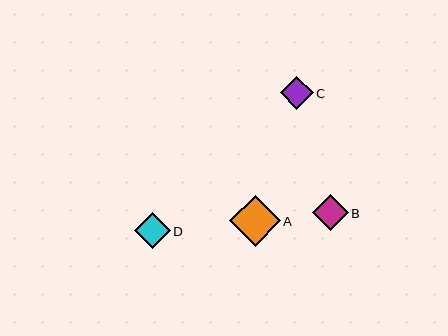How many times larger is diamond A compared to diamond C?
Diamond A is approximately 1.6 times the size of diamond C.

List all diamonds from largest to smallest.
From largest to smallest: A, D, B, C.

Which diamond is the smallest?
Diamond C is the smallest with a size of approximately 32 pixels.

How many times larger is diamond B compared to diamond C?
Diamond B is approximately 1.1 times the size of diamond C.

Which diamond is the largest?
Diamond A is the largest with a size of approximately 51 pixels.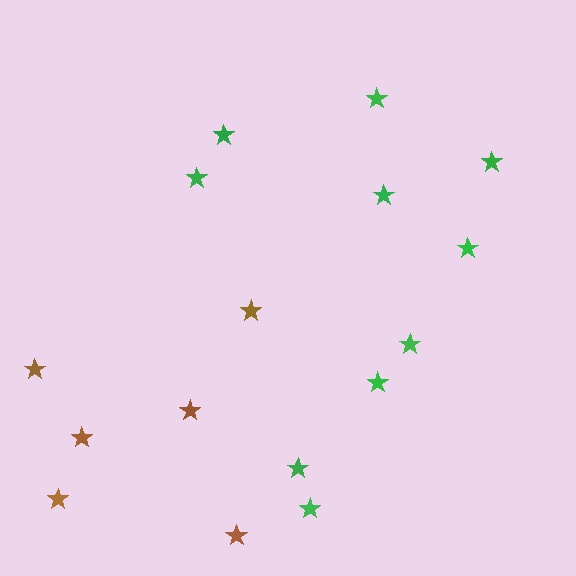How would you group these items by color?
There are 2 groups: one group of brown stars (6) and one group of green stars (10).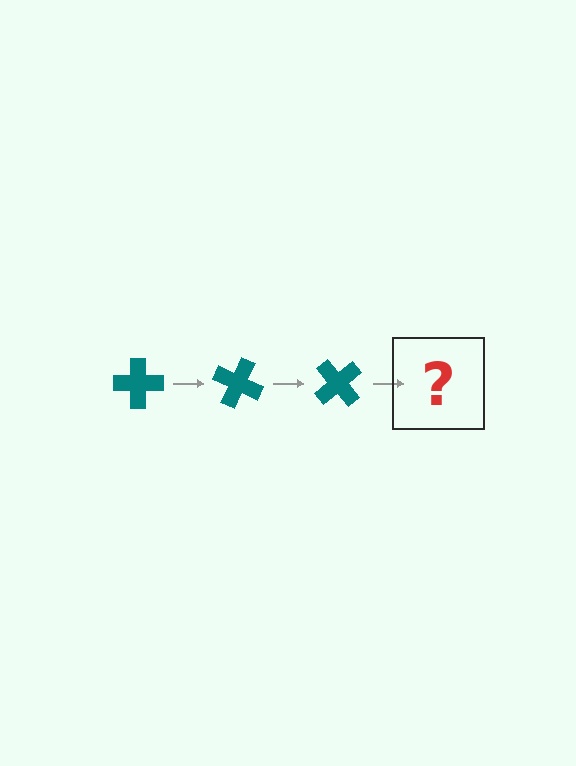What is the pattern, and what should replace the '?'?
The pattern is that the cross rotates 25 degrees each step. The '?' should be a teal cross rotated 75 degrees.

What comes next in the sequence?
The next element should be a teal cross rotated 75 degrees.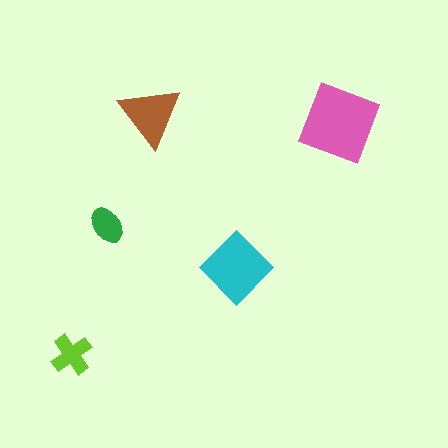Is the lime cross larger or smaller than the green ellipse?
Larger.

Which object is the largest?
The pink square.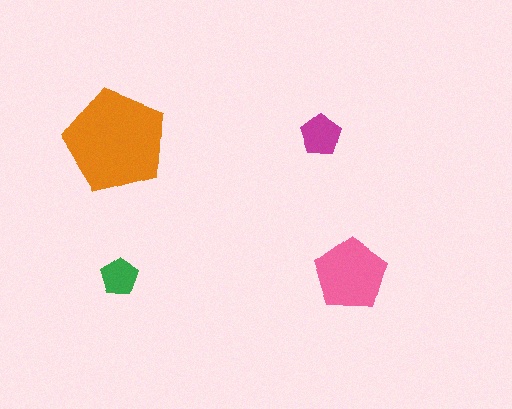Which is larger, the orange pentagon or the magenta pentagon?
The orange one.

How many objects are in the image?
There are 4 objects in the image.